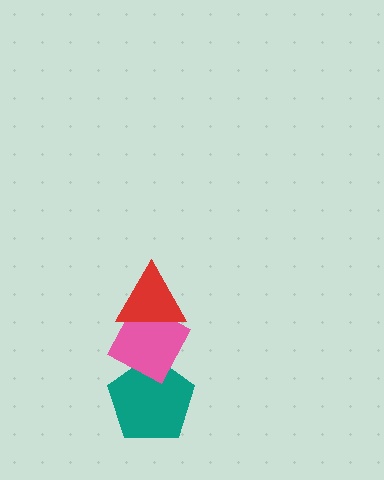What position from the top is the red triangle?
The red triangle is 1st from the top.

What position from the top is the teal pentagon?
The teal pentagon is 3rd from the top.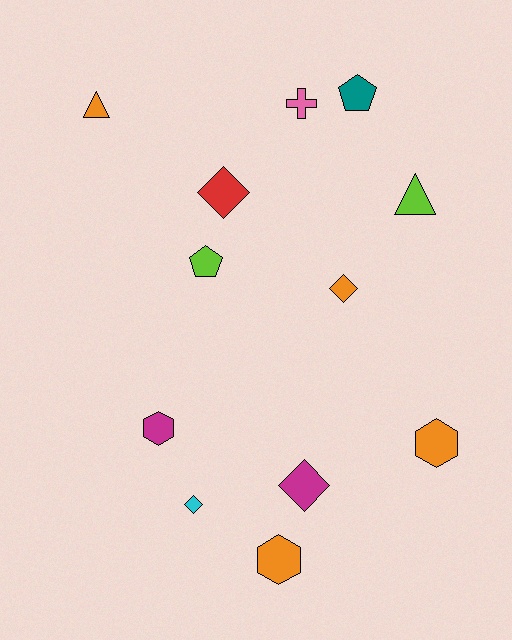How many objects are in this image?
There are 12 objects.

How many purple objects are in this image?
There are no purple objects.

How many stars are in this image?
There are no stars.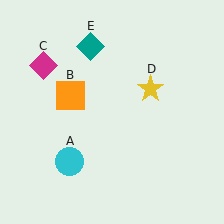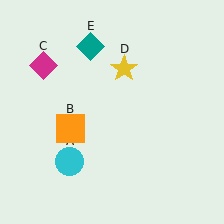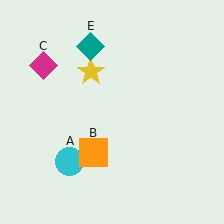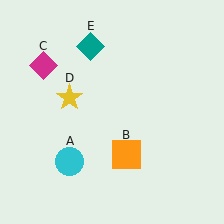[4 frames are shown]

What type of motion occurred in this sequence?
The orange square (object B), yellow star (object D) rotated counterclockwise around the center of the scene.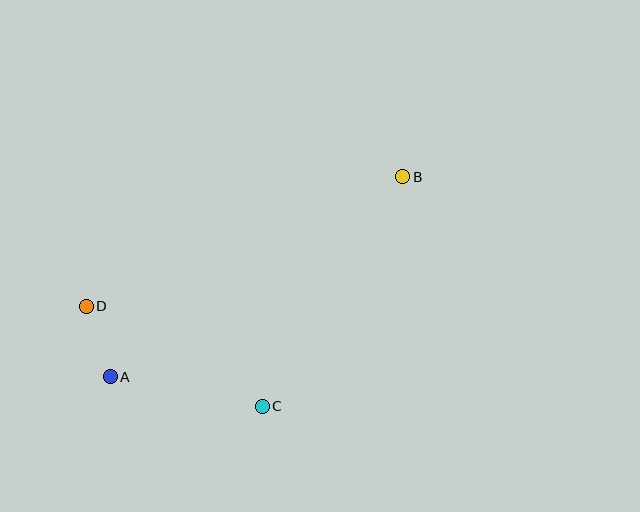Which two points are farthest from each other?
Points A and B are farthest from each other.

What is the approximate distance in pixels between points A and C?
The distance between A and C is approximately 155 pixels.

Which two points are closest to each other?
Points A and D are closest to each other.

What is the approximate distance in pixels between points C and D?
The distance between C and D is approximately 202 pixels.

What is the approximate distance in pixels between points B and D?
The distance between B and D is approximately 342 pixels.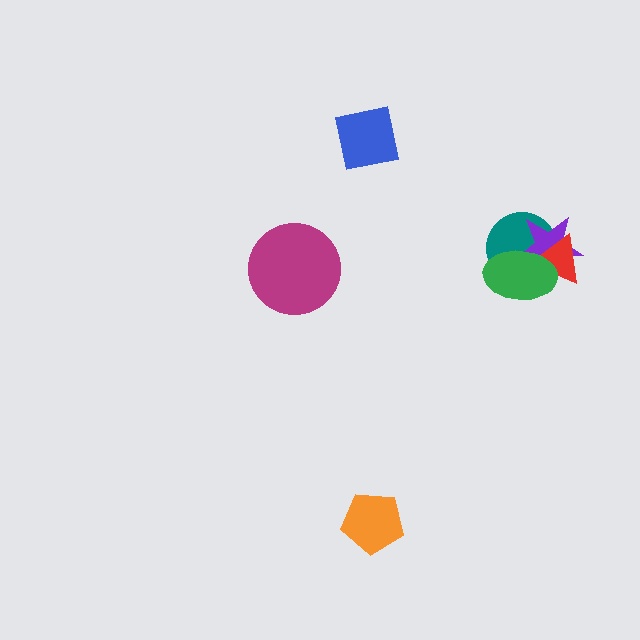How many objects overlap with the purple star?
3 objects overlap with the purple star.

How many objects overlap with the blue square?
0 objects overlap with the blue square.